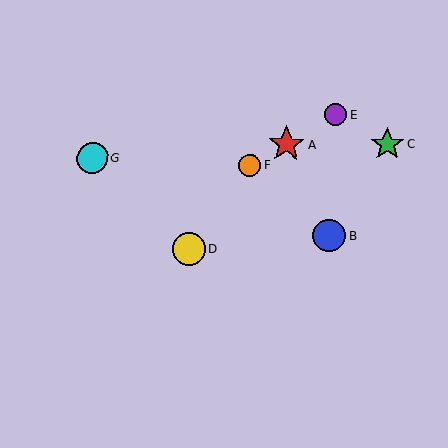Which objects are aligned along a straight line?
Objects A, E, F are aligned along a straight line.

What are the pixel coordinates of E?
Object E is at (336, 115).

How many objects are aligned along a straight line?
3 objects (A, E, F) are aligned along a straight line.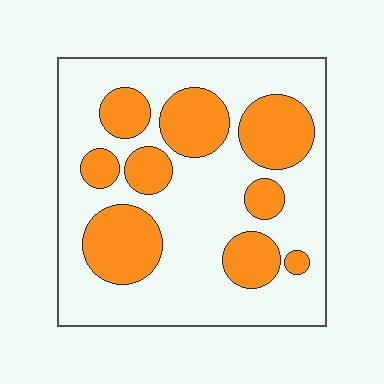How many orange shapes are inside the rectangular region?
9.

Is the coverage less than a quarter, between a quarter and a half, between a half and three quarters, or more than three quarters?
Between a quarter and a half.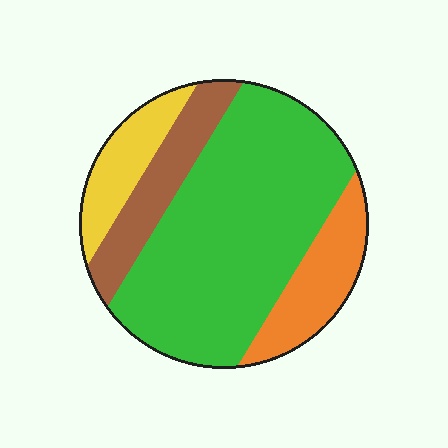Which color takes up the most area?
Green, at roughly 60%.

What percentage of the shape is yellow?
Yellow covers about 10% of the shape.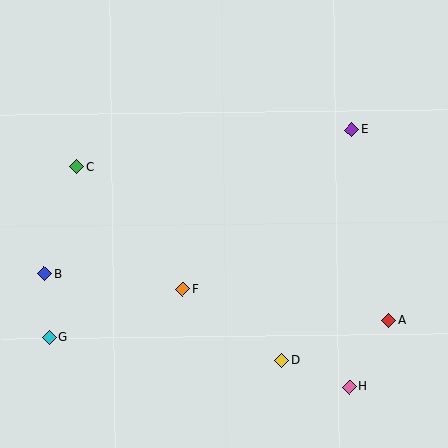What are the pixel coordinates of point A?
Point A is at (389, 320).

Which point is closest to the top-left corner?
Point C is closest to the top-left corner.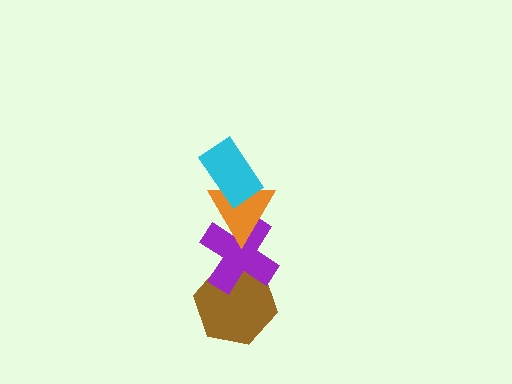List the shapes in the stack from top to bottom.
From top to bottom: the cyan rectangle, the orange triangle, the purple cross, the brown hexagon.